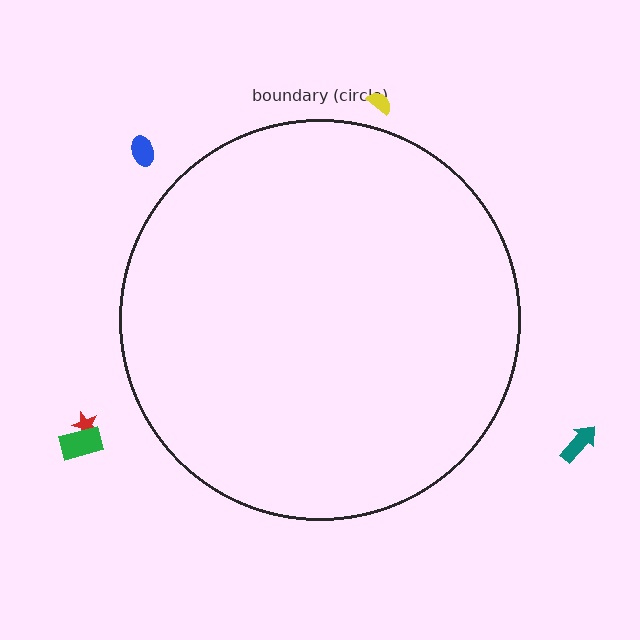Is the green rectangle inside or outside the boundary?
Outside.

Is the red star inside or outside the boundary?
Outside.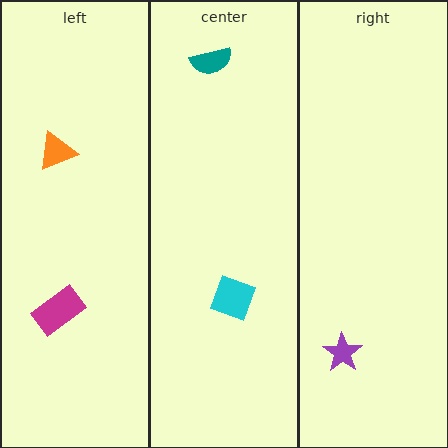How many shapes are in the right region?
1.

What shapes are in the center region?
The cyan square, the teal semicircle.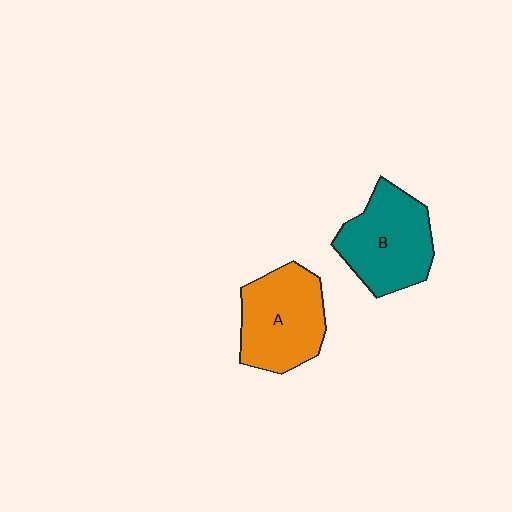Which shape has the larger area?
Shape B (teal).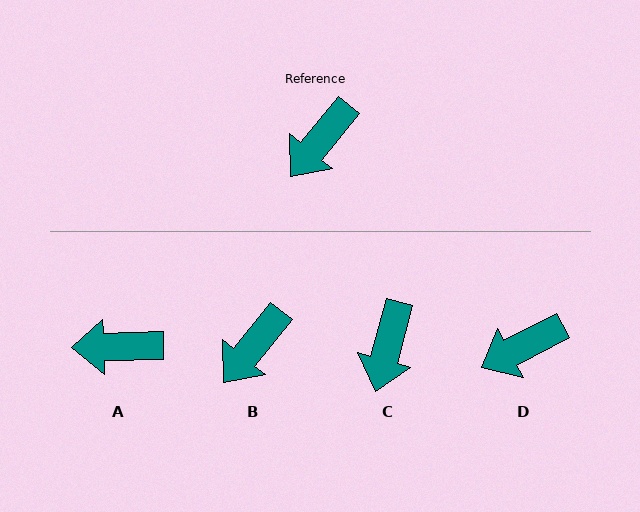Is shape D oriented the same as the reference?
No, it is off by about 23 degrees.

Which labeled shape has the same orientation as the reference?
B.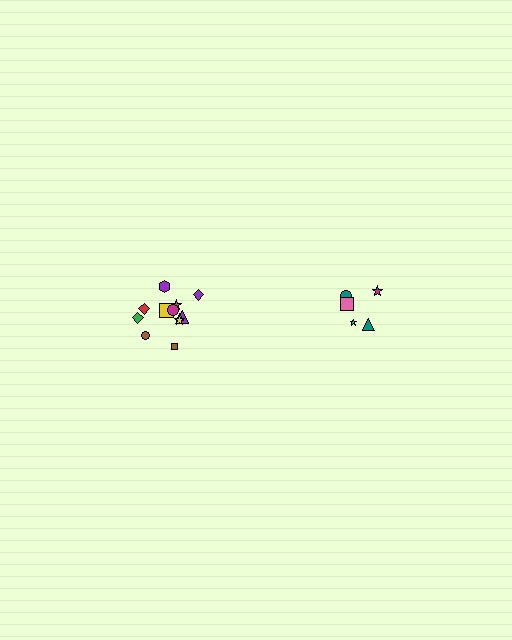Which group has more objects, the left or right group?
The left group.